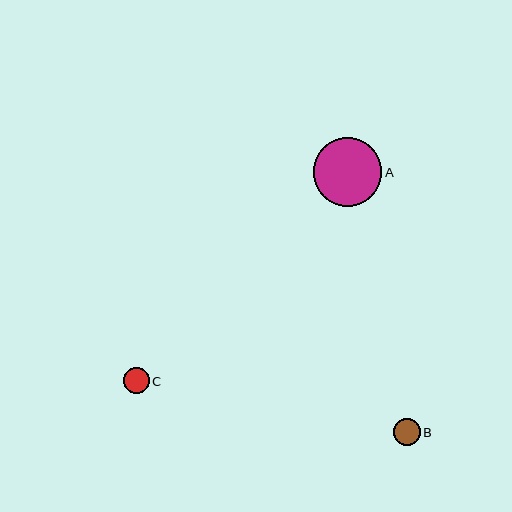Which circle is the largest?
Circle A is the largest with a size of approximately 68 pixels.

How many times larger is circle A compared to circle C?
Circle A is approximately 2.6 times the size of circle C.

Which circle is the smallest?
Circle C is the smallest with a size of approximately 26 pixels.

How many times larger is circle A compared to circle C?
Circle A is approximately 2.6 times the size of circle C.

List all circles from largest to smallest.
From largest to smallest: A, B, C.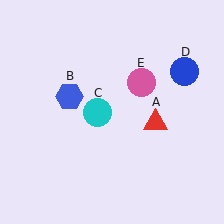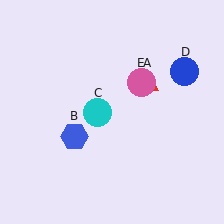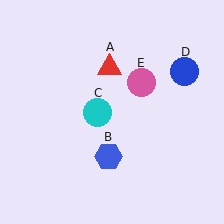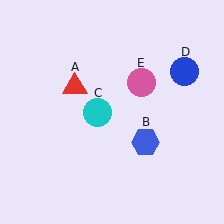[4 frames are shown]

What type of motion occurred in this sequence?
The red triangle (object A), blue hexagon (object B) rotated counterclockwise around the center of the scene.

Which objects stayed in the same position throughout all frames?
Cyan circle (object C) and blue circle (object D) and pink circle (object E) remained stationary.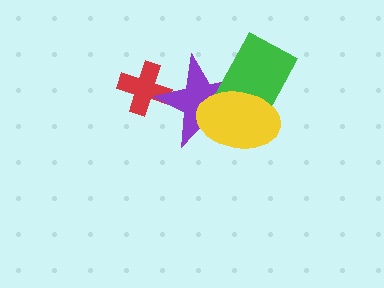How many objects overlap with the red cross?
1 object overlaps with the red cross.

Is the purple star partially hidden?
Yes, it is partially covered by another shape.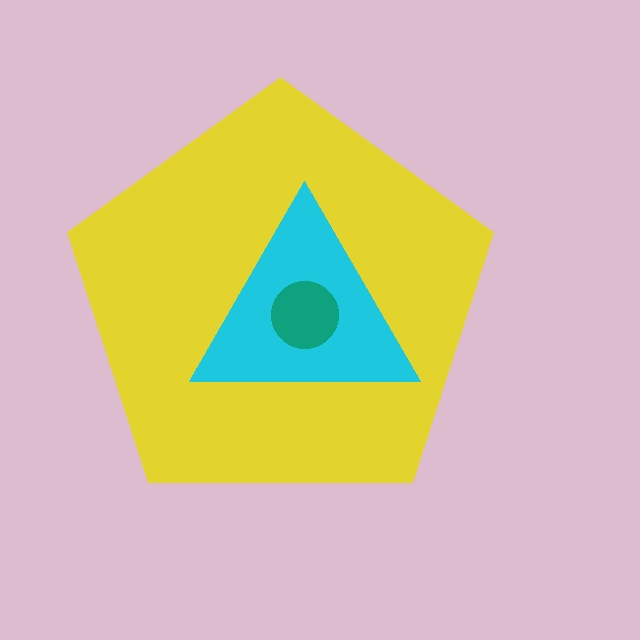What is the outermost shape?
The yellow pentagon.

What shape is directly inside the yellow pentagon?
The cyan triangle.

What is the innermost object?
The teal circle.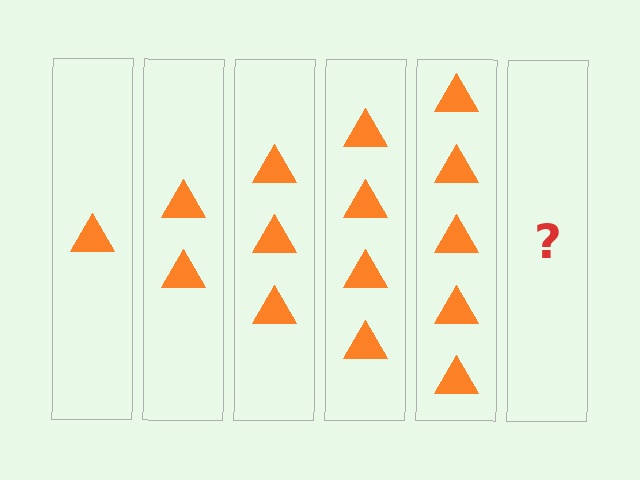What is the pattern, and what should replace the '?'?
The pattern is that each step adds one more triangle. The '?' should be 6 triangles.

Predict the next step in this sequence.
The next step is 6 triangles.